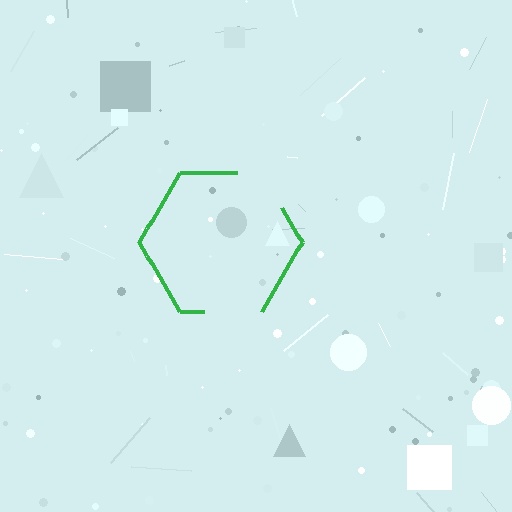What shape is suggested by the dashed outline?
The dashed outline suggests a hexagon.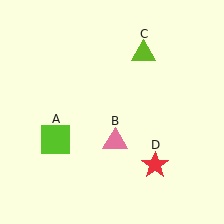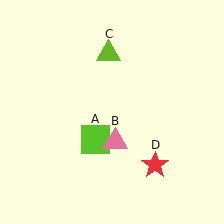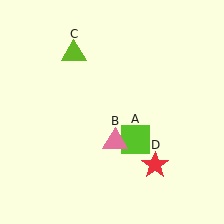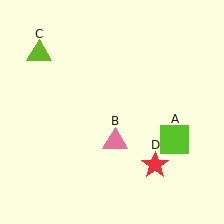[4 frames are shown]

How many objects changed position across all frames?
2 objects changed position: lime square (object A), lime triangle (object C).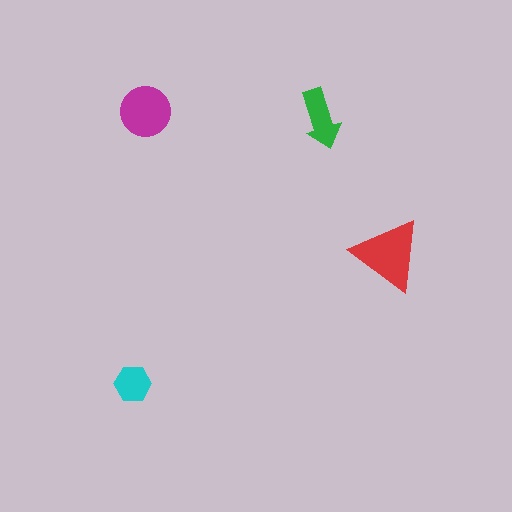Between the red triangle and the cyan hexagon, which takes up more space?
The red triangle.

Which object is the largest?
The red triangle.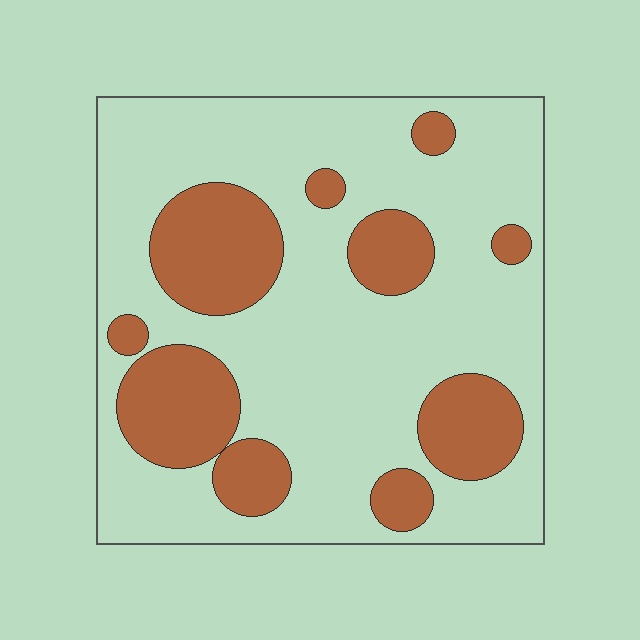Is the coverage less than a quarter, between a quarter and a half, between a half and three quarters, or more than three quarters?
Between a quarter and a half.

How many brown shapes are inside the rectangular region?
10.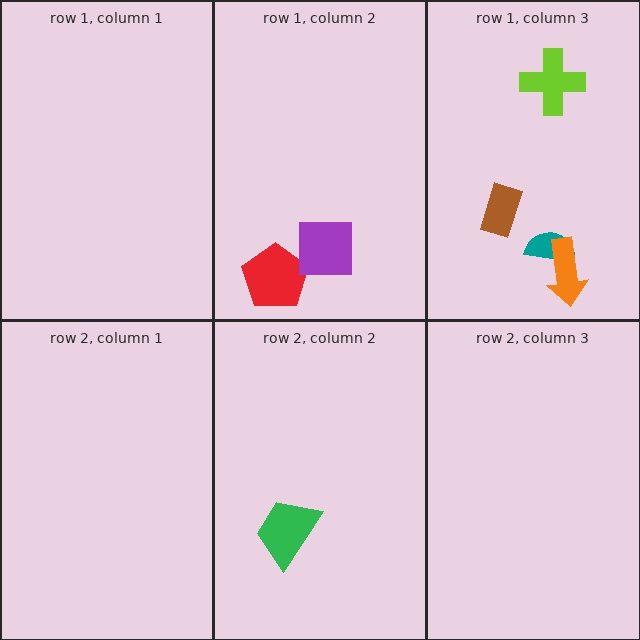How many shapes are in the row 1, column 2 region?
2.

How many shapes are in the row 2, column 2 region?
1.